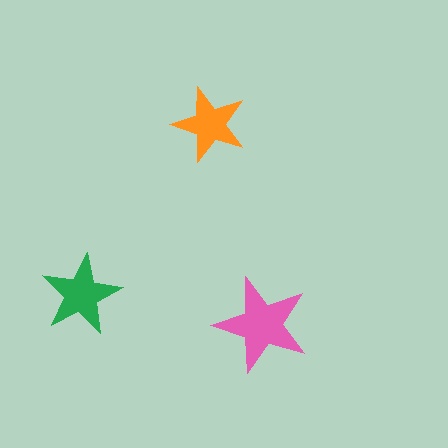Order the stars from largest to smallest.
the pink one, the green one, the orange one.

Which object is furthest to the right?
The pink star is rightmost.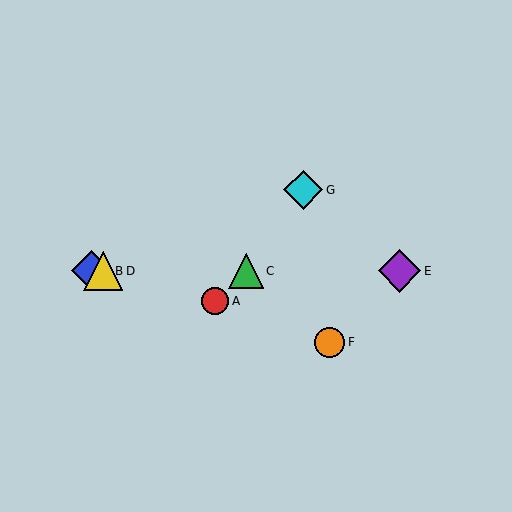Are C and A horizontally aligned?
No, C is at y≈271 and A is at y≈301.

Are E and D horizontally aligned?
Yes, both are at y≈271.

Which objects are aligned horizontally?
Objects B, C, D, E are aligned horizontally.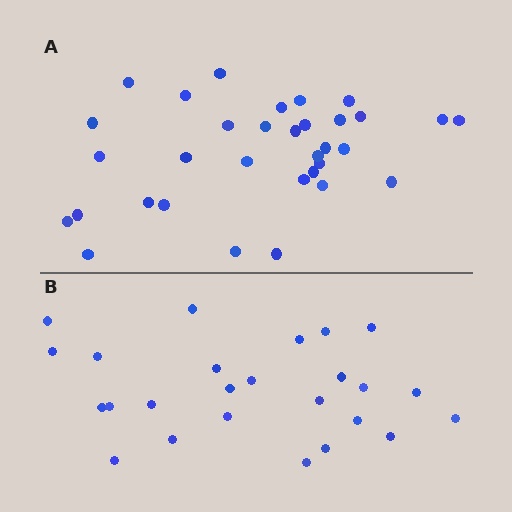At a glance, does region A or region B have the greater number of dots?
Region A (the top region) has more dots.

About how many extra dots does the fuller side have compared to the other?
Region A has roughly 8 or so more dots than region B.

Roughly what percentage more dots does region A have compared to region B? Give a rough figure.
About 30% more.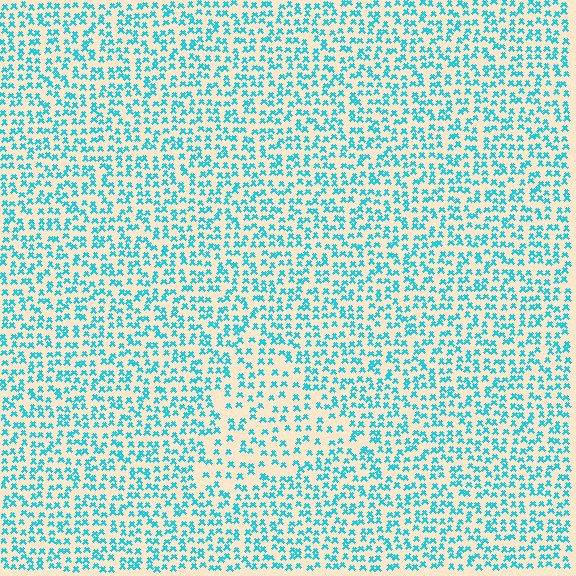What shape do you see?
I see a triangle.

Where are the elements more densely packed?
The elements are more densely packed outside the triangle boundary.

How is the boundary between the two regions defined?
The boundary is defined by a change in element density (approximately 1.6x ratio). All elements are the same color, size, and shape.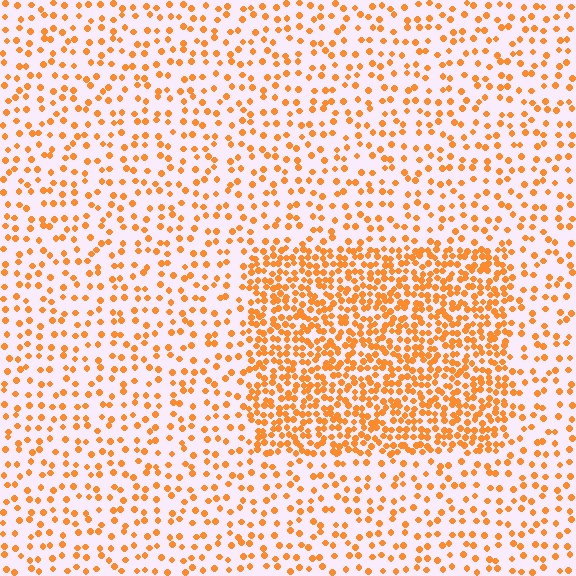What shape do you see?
I see a rectangle.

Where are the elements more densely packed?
The elements are more densely packed inside the rectangle boundary.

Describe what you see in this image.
The image contains small orange elements arranged at two different densities. A rectangle-shaped region is visible where the elements are more densely packed than the surrounding area.